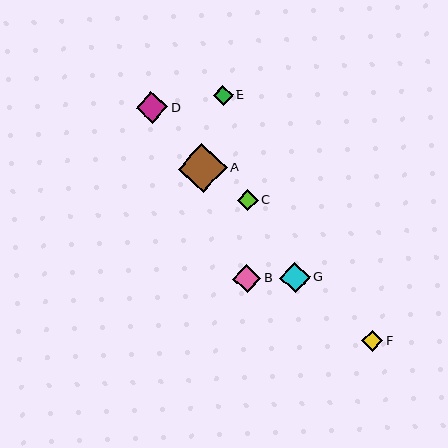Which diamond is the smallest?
Diamond E is the smallest with a size of approximately 20 pixels.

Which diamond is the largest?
Diamond A is the largest with a size of approximately 49 pixels.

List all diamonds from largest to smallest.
From largest to smallest: A, D, G, B, F, C, E.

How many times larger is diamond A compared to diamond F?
Diamond A is approximately 2.3 times the size of diamond F.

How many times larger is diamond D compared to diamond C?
Diamond D is approximately 1.5 times the size of diamond C.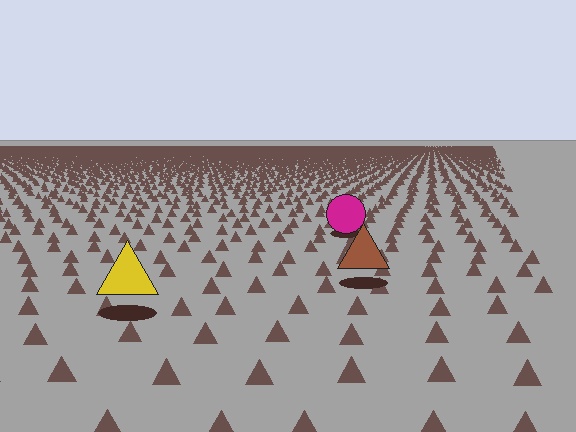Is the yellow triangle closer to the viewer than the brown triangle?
Yes. The yellow triangle is closer — you can tell from the texture gradient: the ground texture is coarser near it.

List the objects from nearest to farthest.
From nearest to farthest: the yellow triangle, the brown triangle, the magenta circle.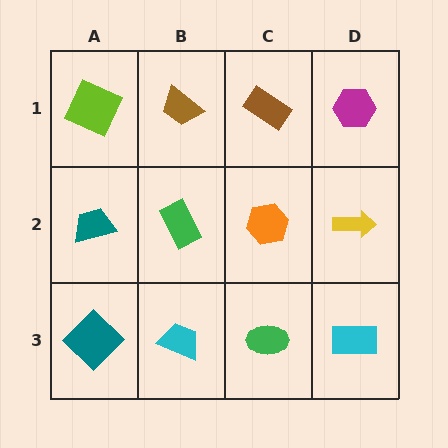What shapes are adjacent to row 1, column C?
An orange hexagon (row 2, column C), a brown trapezoid (row 1, column B), a magenta hexagon (row 1, column D).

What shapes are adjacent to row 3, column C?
An orange hexagon (row 2, column C), a cyan trapezoid (row 3, column B), a cyan rectangle (row 3, column D).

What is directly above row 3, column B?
A green rectangle.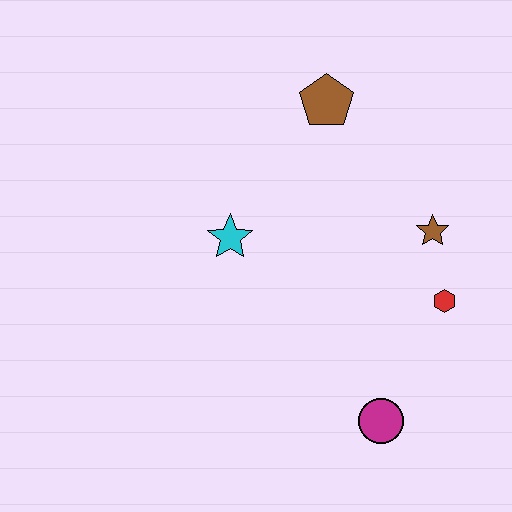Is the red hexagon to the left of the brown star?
No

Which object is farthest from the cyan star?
The magenta circle is farthest from the cyan star.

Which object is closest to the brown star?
The red hexagon is closest to the brown star.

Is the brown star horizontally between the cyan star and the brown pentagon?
No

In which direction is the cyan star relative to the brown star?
The cyan star is to the left of the brown star.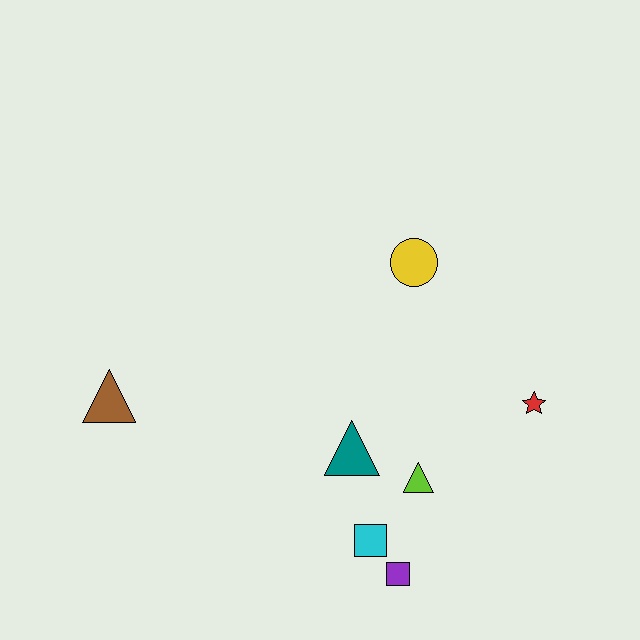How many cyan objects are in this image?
There is 1 cyan object.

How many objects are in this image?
There are 7 objects.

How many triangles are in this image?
There are 3 triangles.